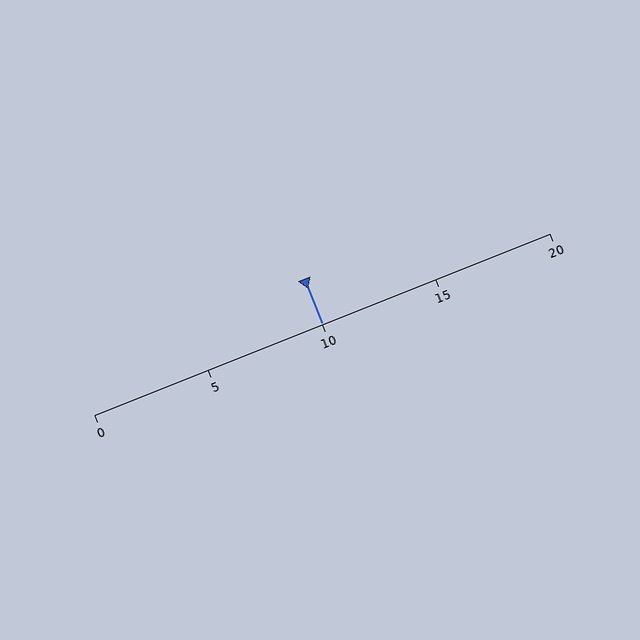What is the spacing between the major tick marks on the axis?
The major ticks are spaced 5 apart.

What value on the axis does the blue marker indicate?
The marker indicates approximately 10.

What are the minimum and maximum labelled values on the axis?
The axis runs from 0 to 20.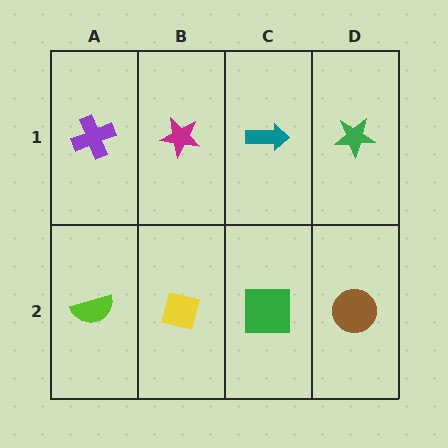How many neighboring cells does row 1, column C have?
3.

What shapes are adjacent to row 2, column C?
A teal arrow (row 1, column C), a yellow square (row 2, column B), a brown circle (row 2, column D).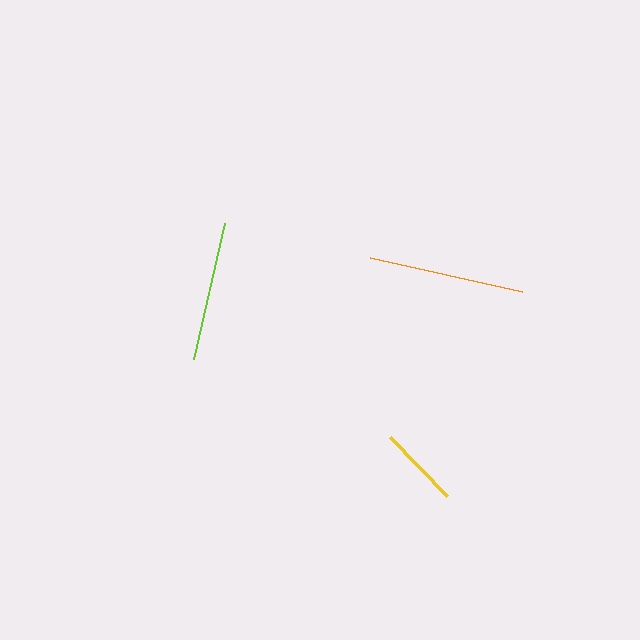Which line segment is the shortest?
The yellow line is the shortest at approximately 83 pixels.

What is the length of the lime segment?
The lime segment is approximately 139 pixels long.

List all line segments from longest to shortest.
From longest to shortest: orange, lime, yellow.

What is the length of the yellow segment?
The yellow segment is approximately 83 pixels long.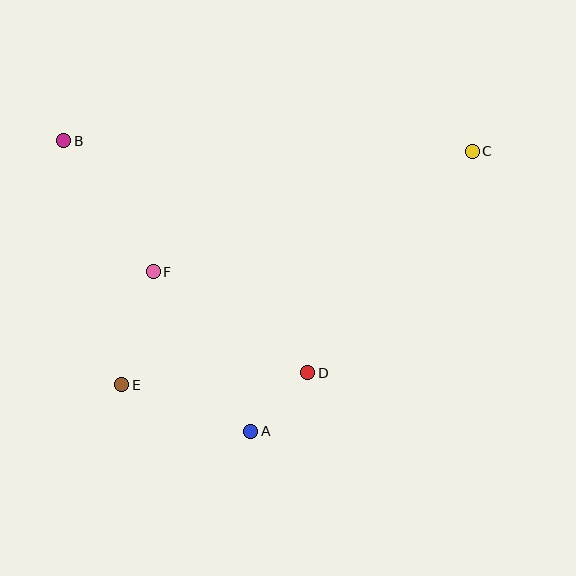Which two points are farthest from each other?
Points C and E are farthest from each other.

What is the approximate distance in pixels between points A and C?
The distance between A and C is approximately 357 pixels.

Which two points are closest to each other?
Points A and D are closest to each other.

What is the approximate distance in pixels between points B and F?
The distance between B and F is approximately 159 pixels.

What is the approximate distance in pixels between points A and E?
The distance between A and E is approximately 137 pixels.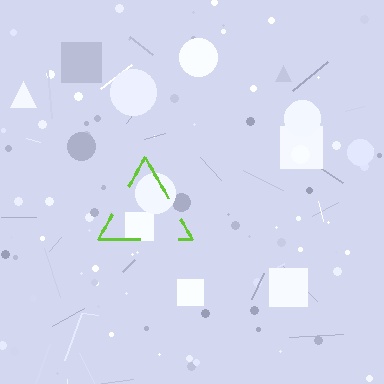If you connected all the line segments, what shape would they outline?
They would outline a triangle.